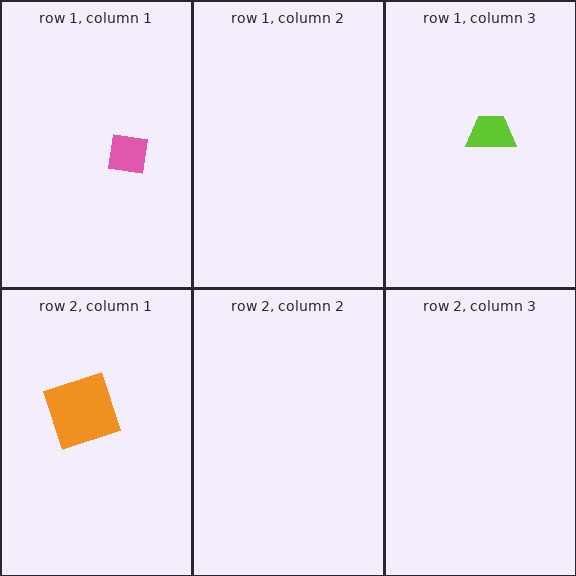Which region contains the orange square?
The row 2, column 1 region.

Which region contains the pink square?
The row 1, column 1 region.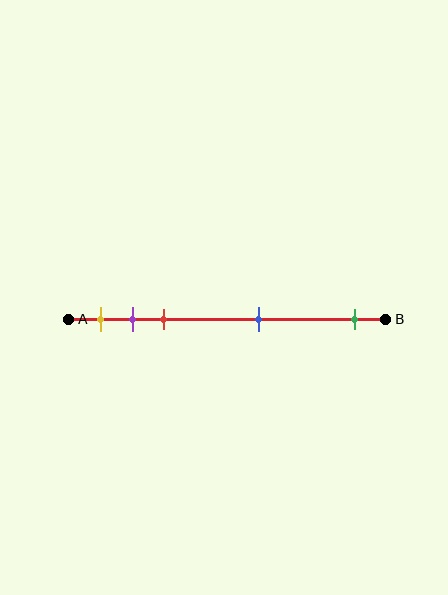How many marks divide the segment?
There are 5 marks dividing the segment.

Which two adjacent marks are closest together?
The purple and red marks are the closest adjacent pair.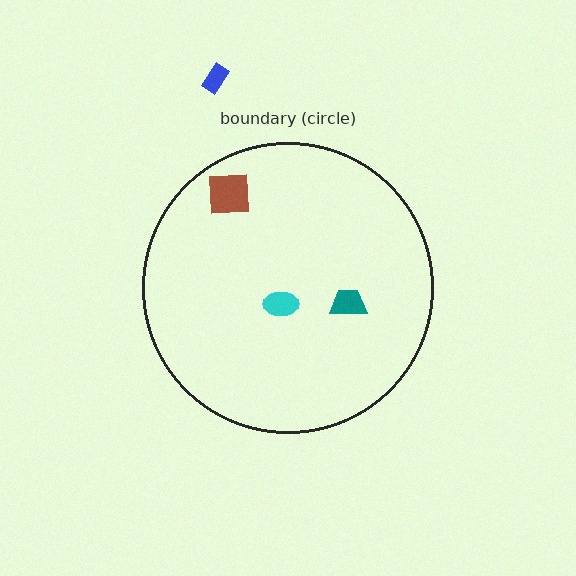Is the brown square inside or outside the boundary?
Inside.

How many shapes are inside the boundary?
3 inside, 1 outside.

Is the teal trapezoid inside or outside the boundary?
Inside.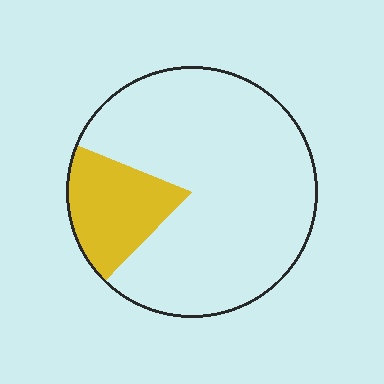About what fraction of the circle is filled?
About one fifth (1/5).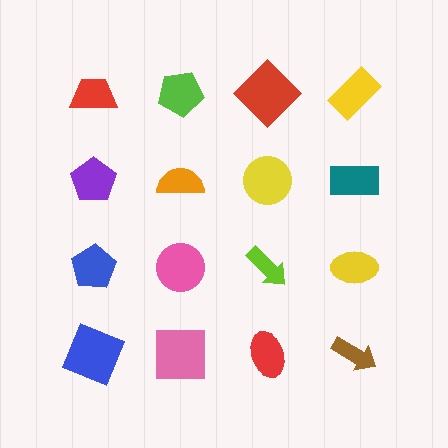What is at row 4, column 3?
A red ellipse.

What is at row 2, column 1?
A purple pentagon.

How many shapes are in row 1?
4 shapes.